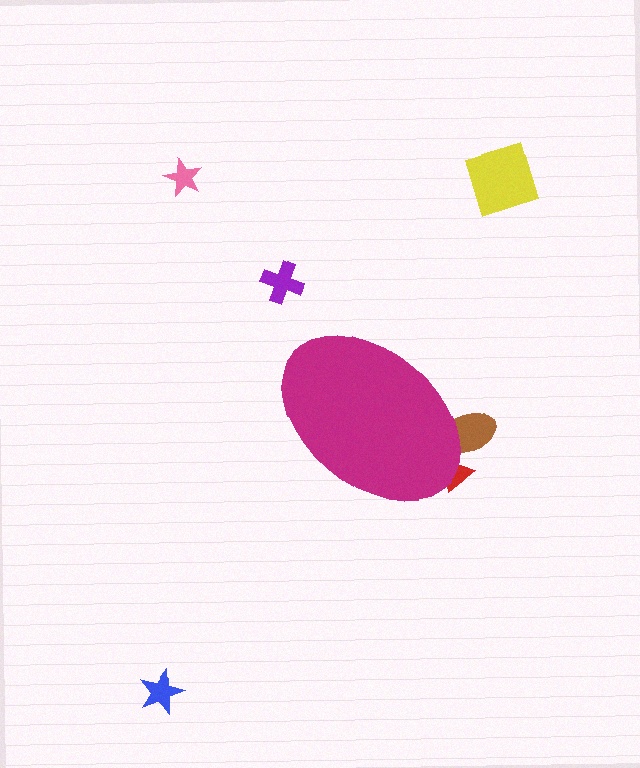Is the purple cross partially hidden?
No, the purple cross is fully visible.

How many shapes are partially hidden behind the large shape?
2 shapes are partially hidden.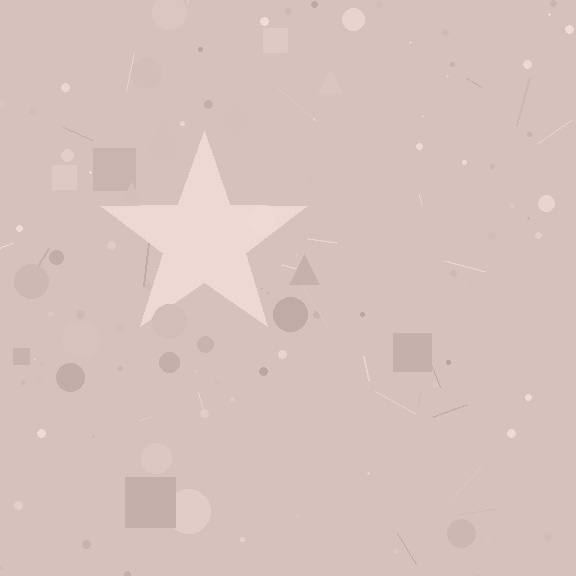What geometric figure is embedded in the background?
A star is embedded in the background.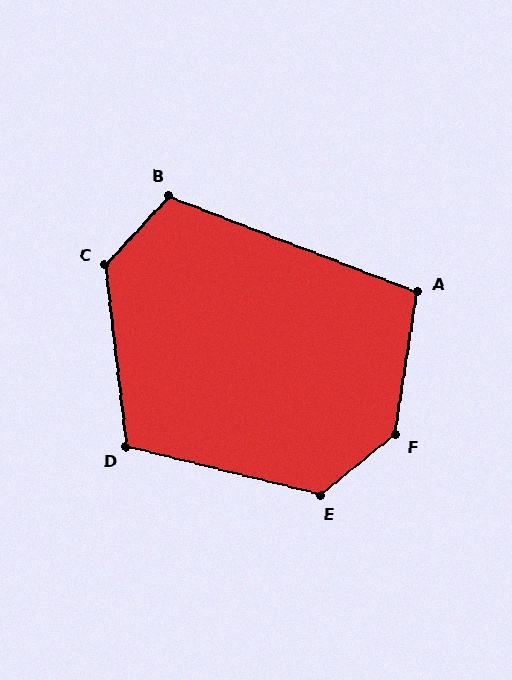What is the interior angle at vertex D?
Approximately 110 degrees (obtuse).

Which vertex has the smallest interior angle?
A, at approximately 102 degrees.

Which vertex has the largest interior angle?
F, at approximately 138 degrees.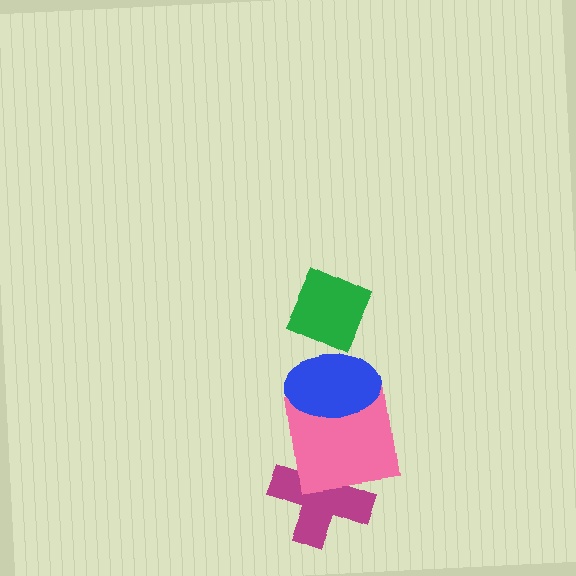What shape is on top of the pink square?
The blue ellipse is on top of the pink square.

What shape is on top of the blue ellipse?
The green diamond is on top of the blue ellipse.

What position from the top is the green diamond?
The green diamond is 1st from the top.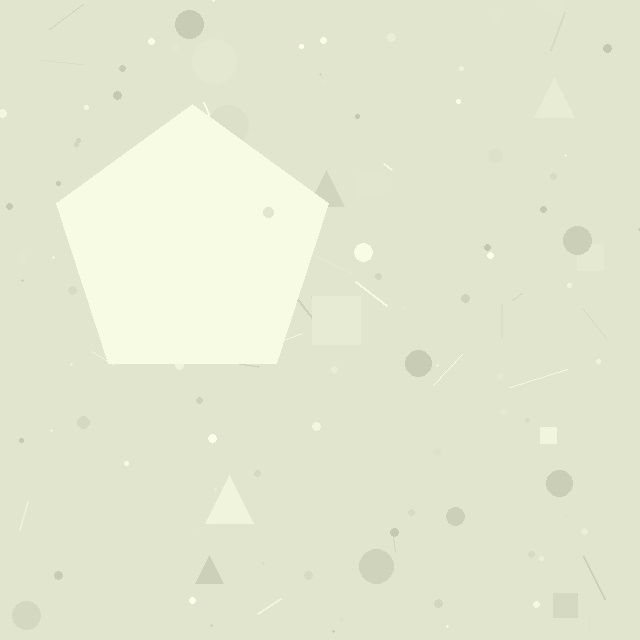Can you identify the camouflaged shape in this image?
The camouflaged shape is a pentagon.